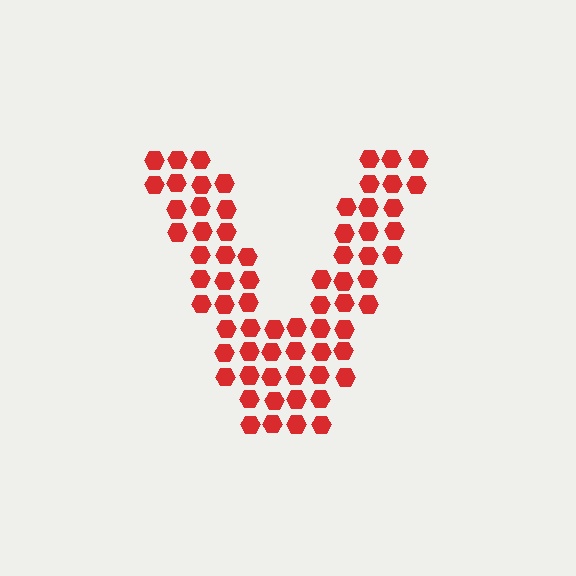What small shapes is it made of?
It is made of small hexagons.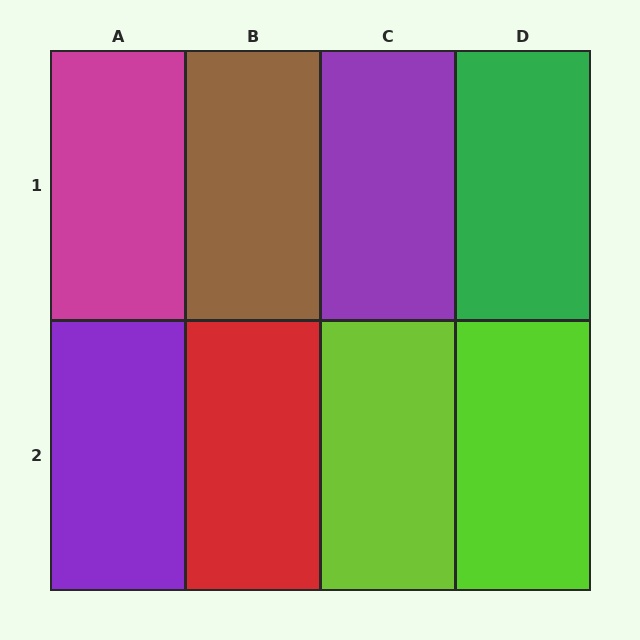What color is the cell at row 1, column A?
Magenta.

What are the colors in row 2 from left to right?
Purple, red, lime, lime.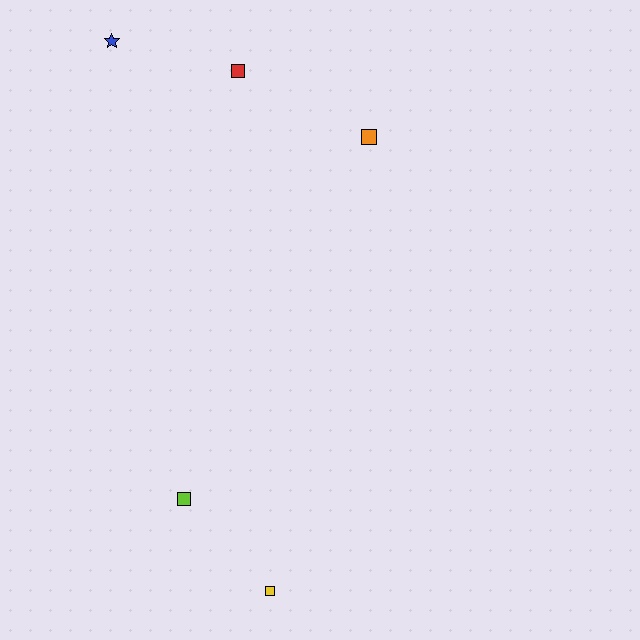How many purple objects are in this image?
There are no purple objects.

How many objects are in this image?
There are 5 objects.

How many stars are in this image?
There is 1 star.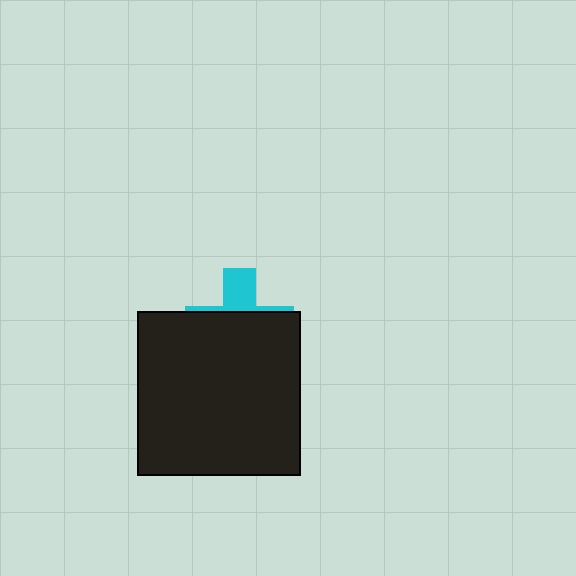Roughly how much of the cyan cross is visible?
A small part of it is visible (roughly 31%).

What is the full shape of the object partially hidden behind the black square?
The partially hidden object is a cyan cross.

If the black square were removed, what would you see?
You would see the complete cyan cross.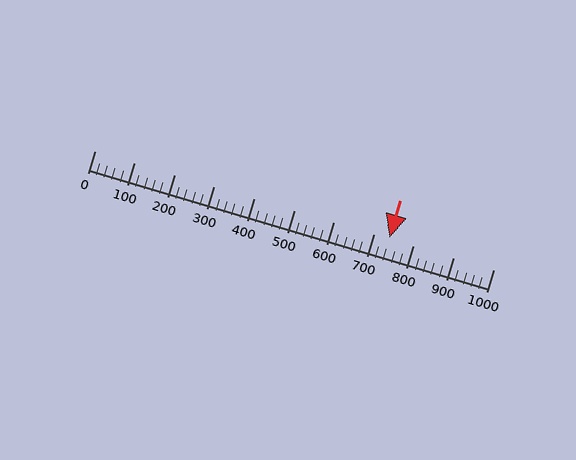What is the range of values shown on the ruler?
The ruler shows values from 0 to 1000.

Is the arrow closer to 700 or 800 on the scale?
The arrow is closer to 700.